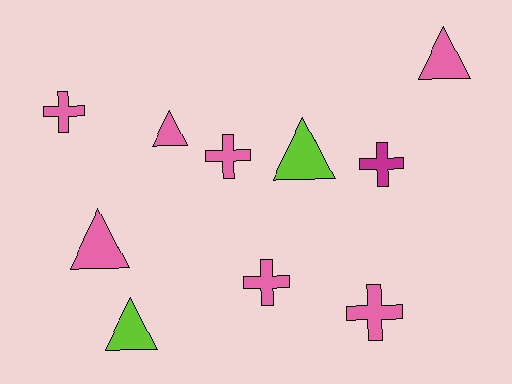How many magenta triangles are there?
There are no magenta triangles.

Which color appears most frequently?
Pink, with 7 objects.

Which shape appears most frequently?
Triangle, with 5 objects.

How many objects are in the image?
There are 10 objects.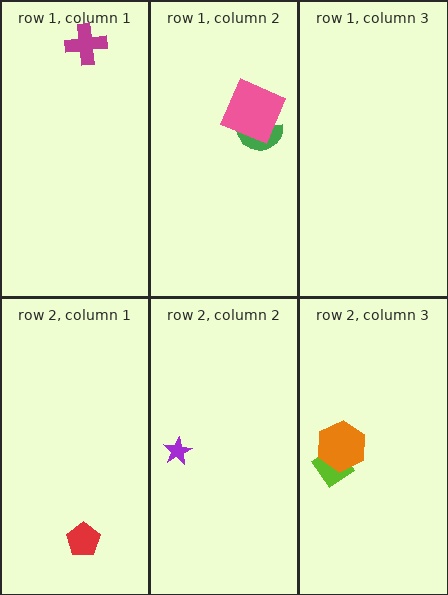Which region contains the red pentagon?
The row 2, column 1 region.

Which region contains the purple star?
The row 2, column 2 region.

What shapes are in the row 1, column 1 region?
The magenta cross.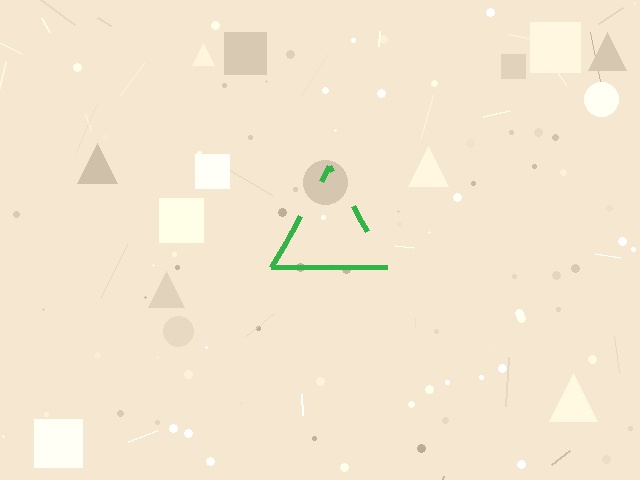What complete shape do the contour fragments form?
The contour fragments form a triangle.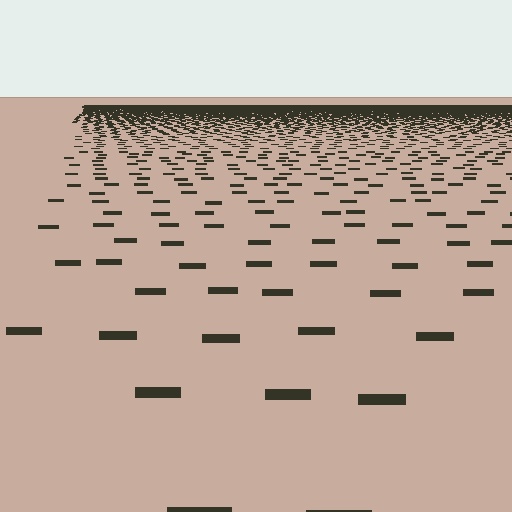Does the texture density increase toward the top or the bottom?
Density increases toward the top.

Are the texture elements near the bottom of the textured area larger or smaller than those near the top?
Larger. Near the bottom, elements are closer to the viewer and appear at a bigger on-screen size.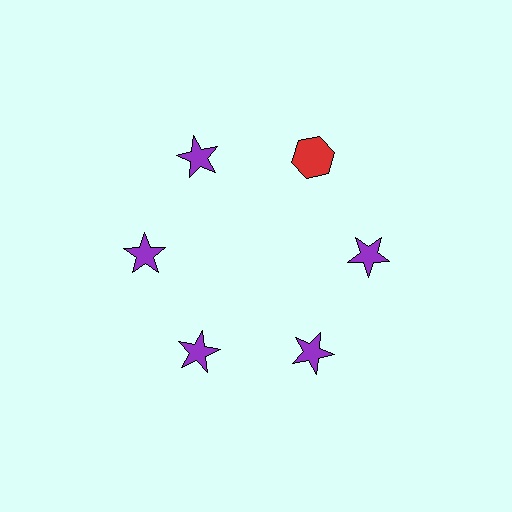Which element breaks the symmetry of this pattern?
The red hexagon at roughly the 1 o'clock position breaks the symmetry. All other shapes are purple stars.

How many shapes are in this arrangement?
There are 6 shapes arranged in a ring pattern.